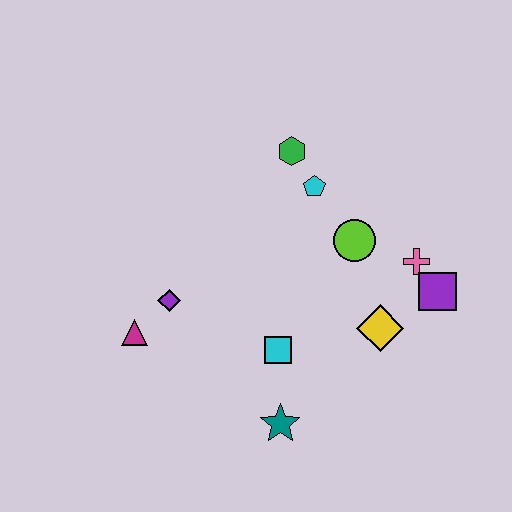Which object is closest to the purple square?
The pink cross is closest to the purple square.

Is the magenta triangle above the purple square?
No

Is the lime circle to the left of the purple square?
Yes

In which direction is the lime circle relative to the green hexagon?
The lime circle is below the green hexagon.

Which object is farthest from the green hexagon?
The teal star is farthest from the green hexagon.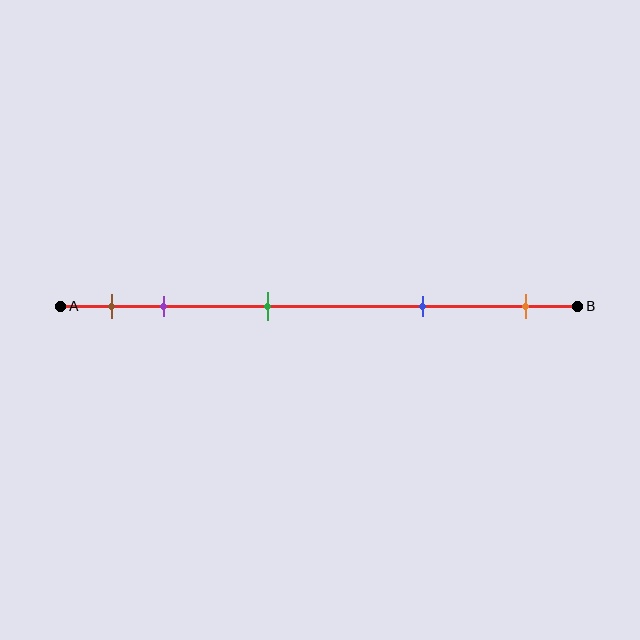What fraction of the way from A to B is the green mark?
The green mark is approximately 40% (0.4) of the way from A to B.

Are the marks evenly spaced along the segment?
No, the marks are not evenly spaced.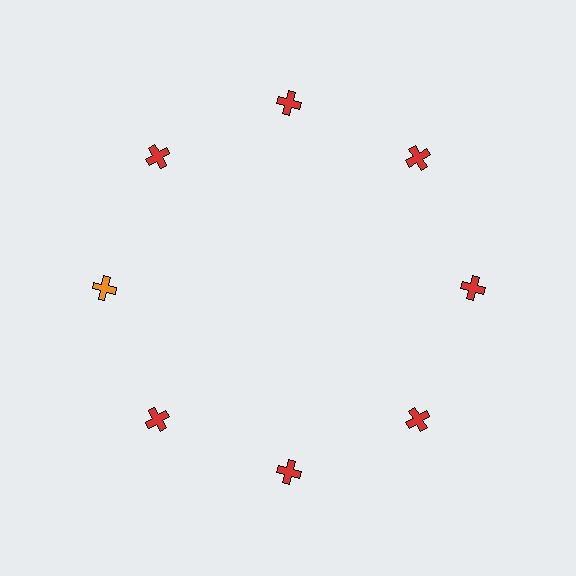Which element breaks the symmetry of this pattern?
The orange cross at roughly the 9 o'clock position breaks the symmetry. All other shapes are red crosses.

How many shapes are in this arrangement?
There are 8 shapes arranged in a ring pattern.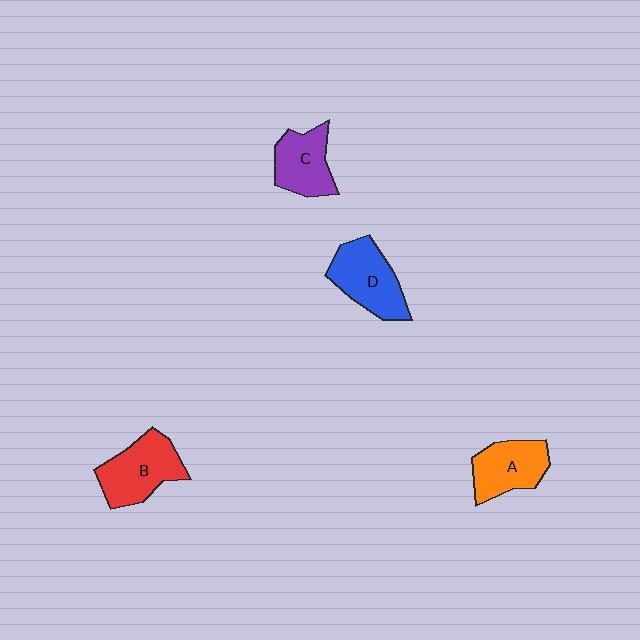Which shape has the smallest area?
Shape C (purple).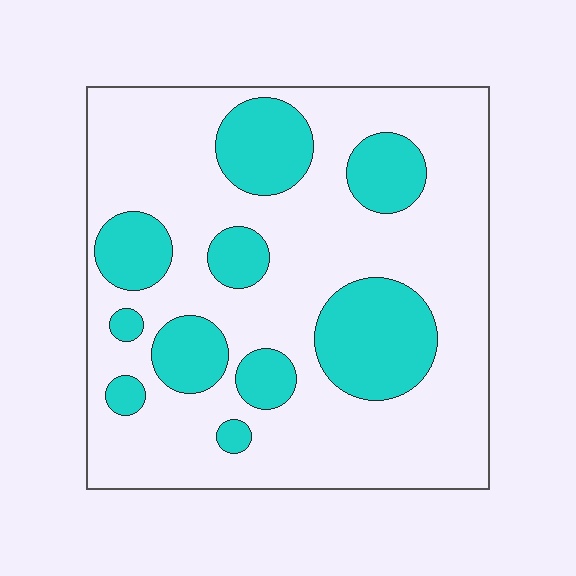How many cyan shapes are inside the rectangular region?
10.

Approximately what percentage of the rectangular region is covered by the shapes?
Approximately 25%.